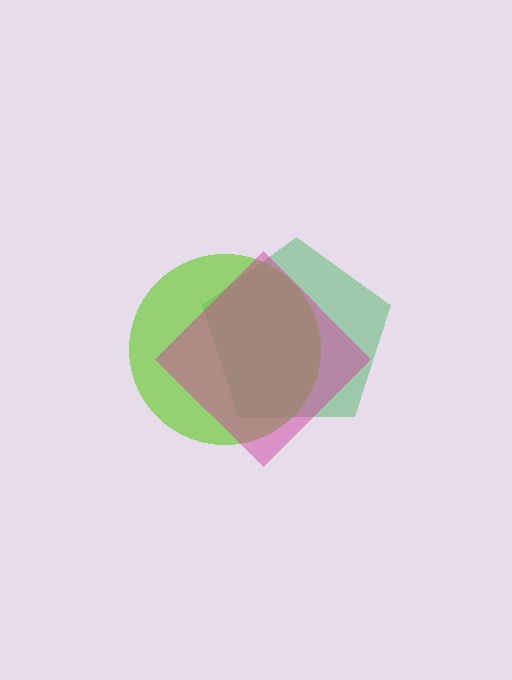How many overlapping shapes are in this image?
There are 3 overlapping shapes in the image.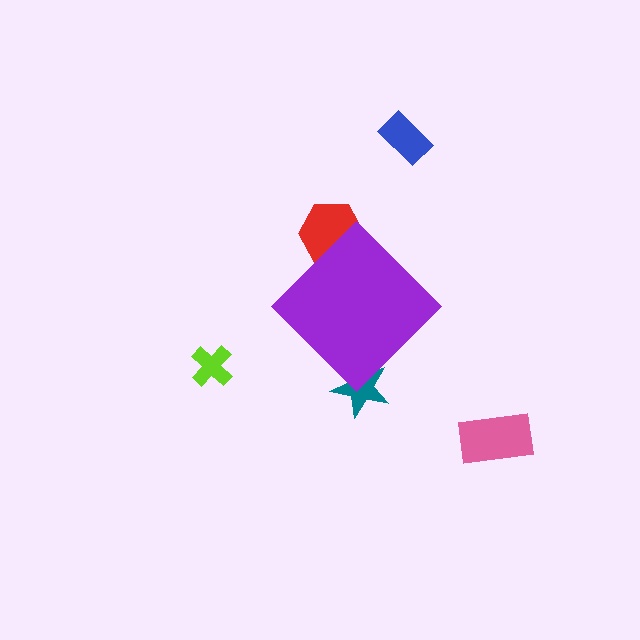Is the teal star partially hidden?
Yes, the teal star is partially hidden behind the purple diamond.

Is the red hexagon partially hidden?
Yes, the red hexagon is partially hidden behind the purple diamond.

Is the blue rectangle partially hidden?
No, the blue rectangle is fully visible.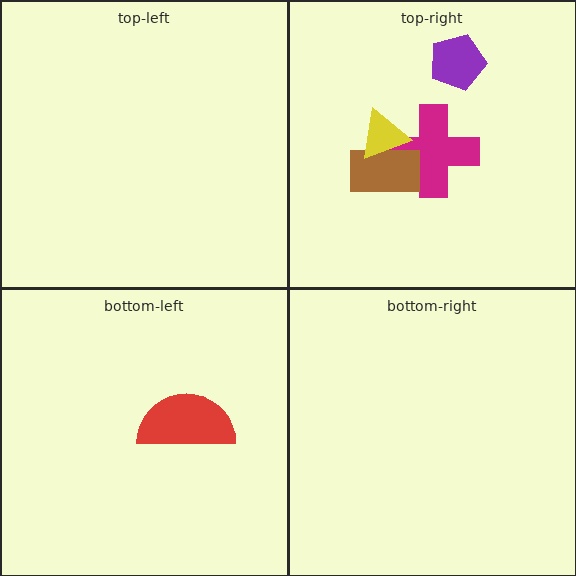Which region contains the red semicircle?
The bottom-left region.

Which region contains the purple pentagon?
The top-right region.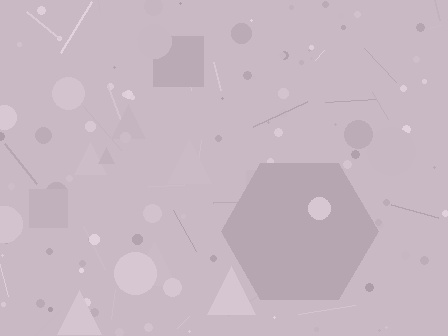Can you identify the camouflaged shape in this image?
The camouflaged shape is a hexagon.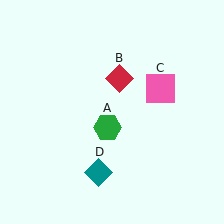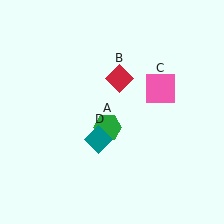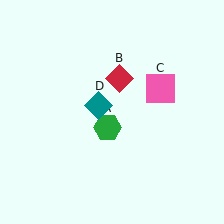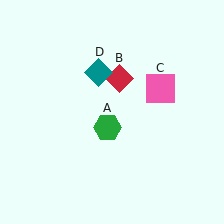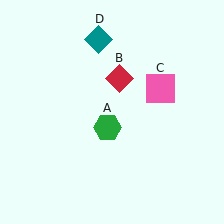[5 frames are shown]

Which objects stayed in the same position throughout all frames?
Green hexagon (object A) and red diamond (object B) and pink square (object C) remained stationary.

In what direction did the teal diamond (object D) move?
The teal diamond (object D) moved up.